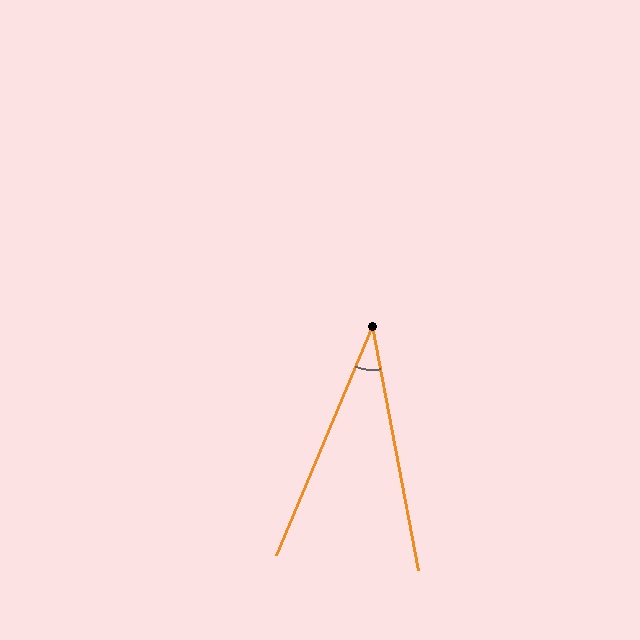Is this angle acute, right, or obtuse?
It is acute.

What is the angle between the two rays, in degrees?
Approximately 34 degrees.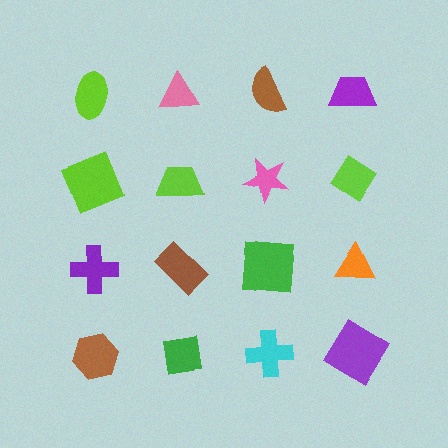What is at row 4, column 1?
A brown hexagon.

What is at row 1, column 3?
A brown semicircle.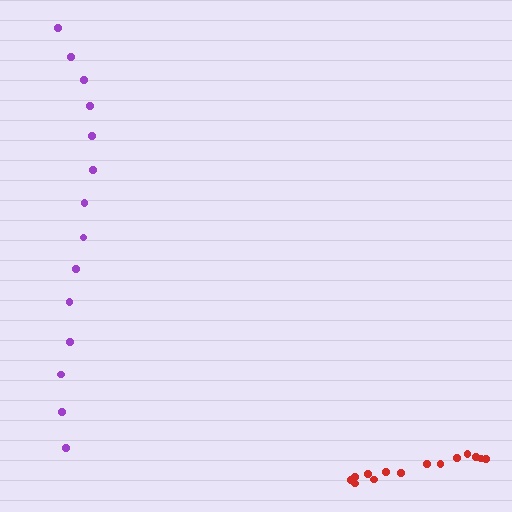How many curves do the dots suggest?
There are 2 distinct paths.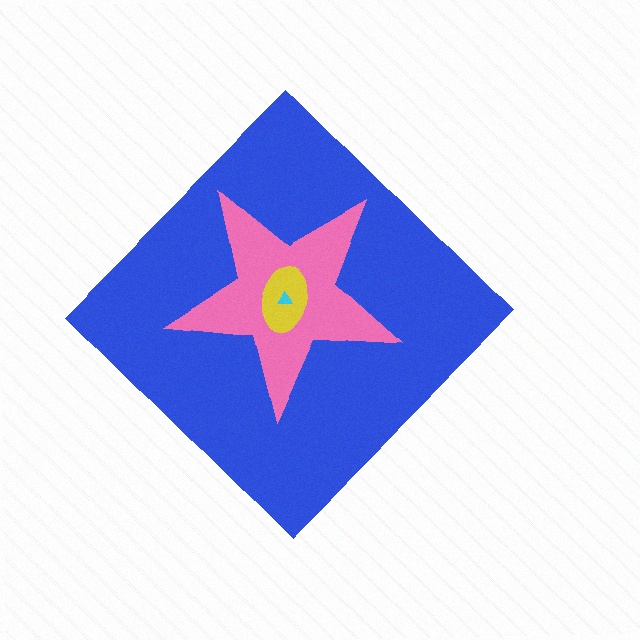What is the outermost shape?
The blue diamond.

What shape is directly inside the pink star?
The yellow ellipse.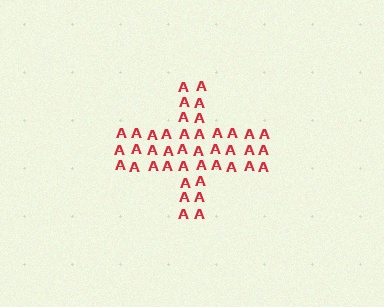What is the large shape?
The large shape is a cross.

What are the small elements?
The small elements are letter A's.